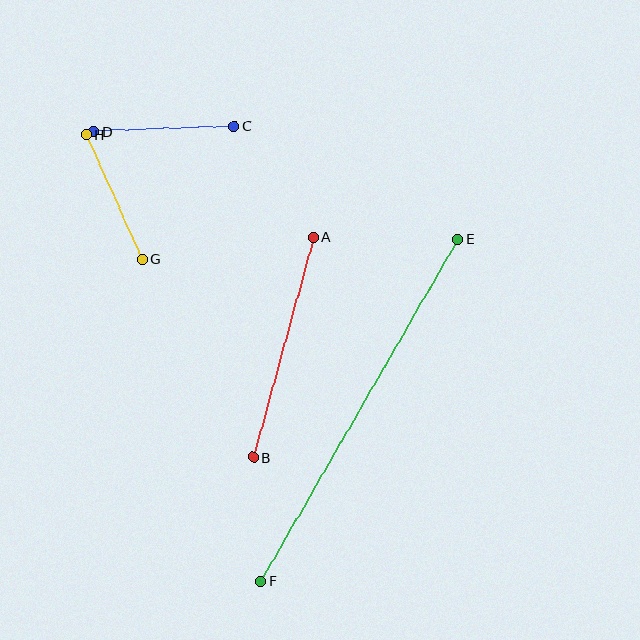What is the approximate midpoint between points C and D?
The midpoint is at approximately (164, 129) pixels.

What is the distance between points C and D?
The distance is approximately 140 pixels.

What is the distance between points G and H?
The distance is approximately 137 pixels.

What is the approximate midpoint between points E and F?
The midpoint is at approximately (359, 410) pixels.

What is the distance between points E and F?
The distance is approximately 394 pixels.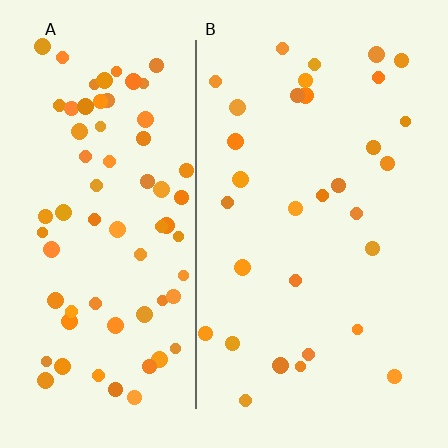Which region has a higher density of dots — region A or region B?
A (the left).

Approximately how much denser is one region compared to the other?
Approximately 2.3× — region A over region B.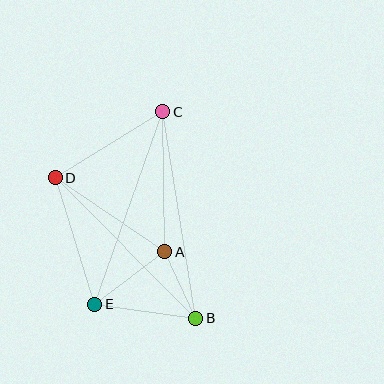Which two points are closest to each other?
Points A and B are closest to each other.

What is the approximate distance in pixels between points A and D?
The distance between A and D is approximately 132 pixels.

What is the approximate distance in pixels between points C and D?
The distance between C and D is approximately 126 pixels.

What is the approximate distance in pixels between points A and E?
The distance between A and E is approximately 87 pixels.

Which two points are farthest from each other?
Points B and C are farthest from each other.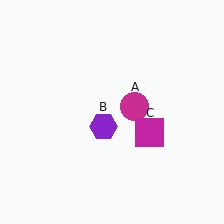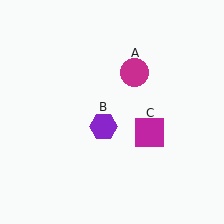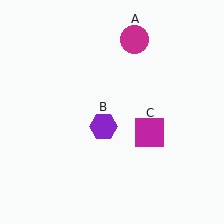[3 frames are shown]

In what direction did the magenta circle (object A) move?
The magenta circle (object A) moved up.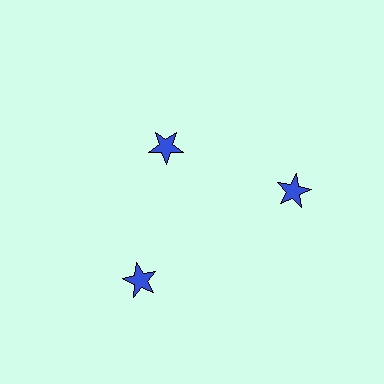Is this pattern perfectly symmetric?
No. The 3 blue stars are arranged in a ring, but one element near the 11 o'clock position is pulled inward toward the center, breaking the 3-fold rotational symmetry.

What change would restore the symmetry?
The symmetry would be restored by moving it outward, back onto the ring so that all 3 stars sit at equal angles and equal distance from the center.